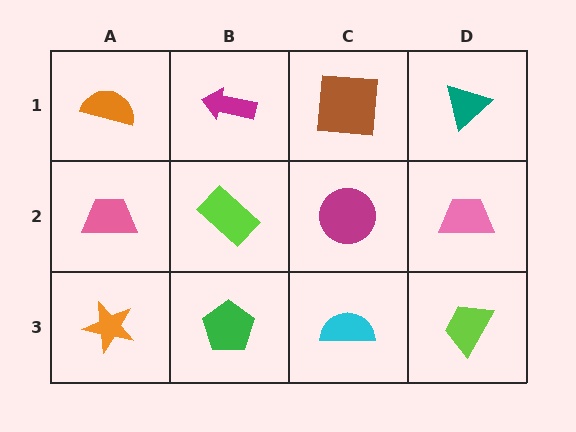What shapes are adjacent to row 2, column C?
A brown square (row 1, column C), a cyan semicircle (row 3, column C), a lime rectangle (row 2, column B), a pink trapezoid (row 2, column D).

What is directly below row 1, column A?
A pink trapezoid.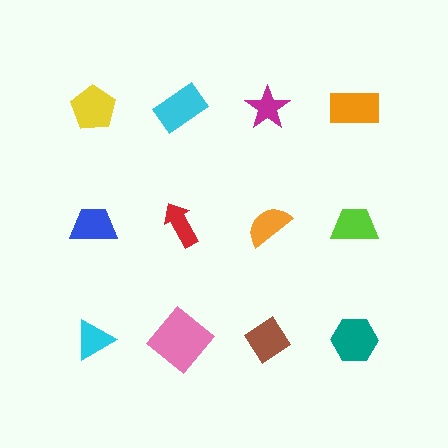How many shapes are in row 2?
4 shapes.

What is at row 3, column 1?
A cyan triangle.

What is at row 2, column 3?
An orange semicircle.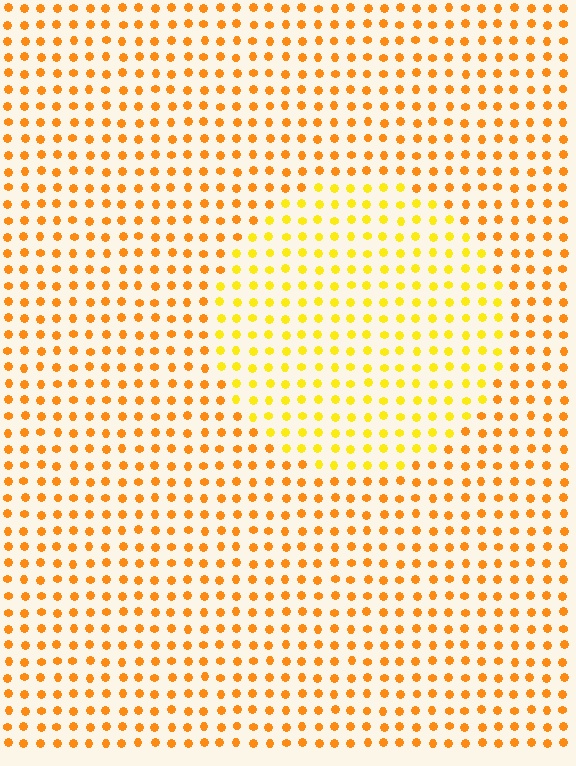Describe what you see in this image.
The image is filled with small orange elements in a uniform arrangement. A circle-shaped region is visible where the elements are tinted to a slightly different hue, forming a subtle color boundary.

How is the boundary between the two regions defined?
The boundary is defined purely by a slight shift in hue (about 25 degrees). Spacing, size, and orientation are identical on both sides.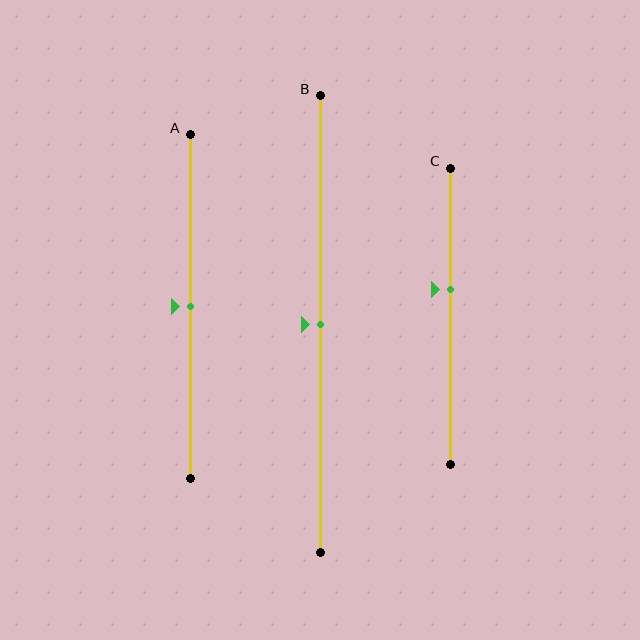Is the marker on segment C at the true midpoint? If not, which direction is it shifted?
No, the marker on segment C is shifted upward by about 9% of the segment length.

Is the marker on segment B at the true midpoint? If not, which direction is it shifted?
Yes, the marker on segment B is at the true midpoint.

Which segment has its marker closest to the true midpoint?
Segment A has its marker closest to the true midpoint.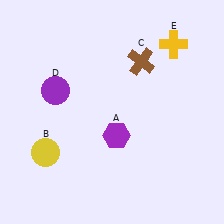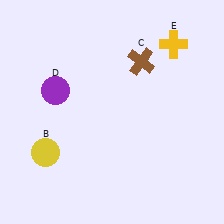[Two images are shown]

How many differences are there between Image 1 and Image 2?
There is 1 difference between the two images.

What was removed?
The purple hexagon (A) was removed in Image 2.